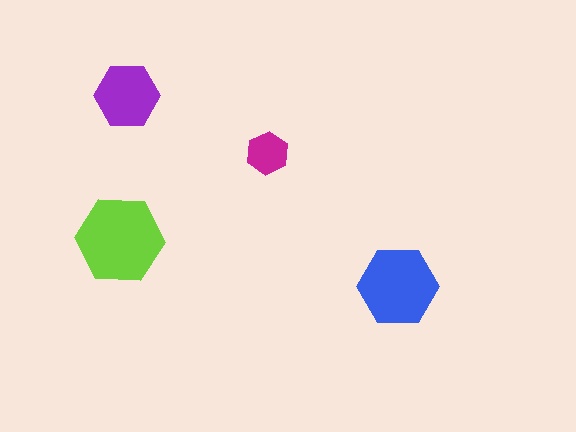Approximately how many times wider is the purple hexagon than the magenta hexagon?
About 1.5 times wider.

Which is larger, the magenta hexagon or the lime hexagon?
The lime one.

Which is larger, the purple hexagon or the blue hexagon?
The blue one.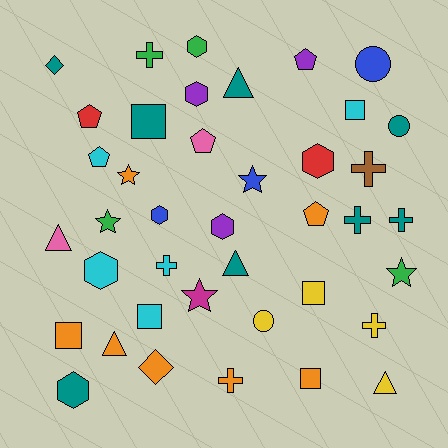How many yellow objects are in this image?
There are 4 yellow objects.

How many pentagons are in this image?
There are 5 pentagons.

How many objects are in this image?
There are 40 objects.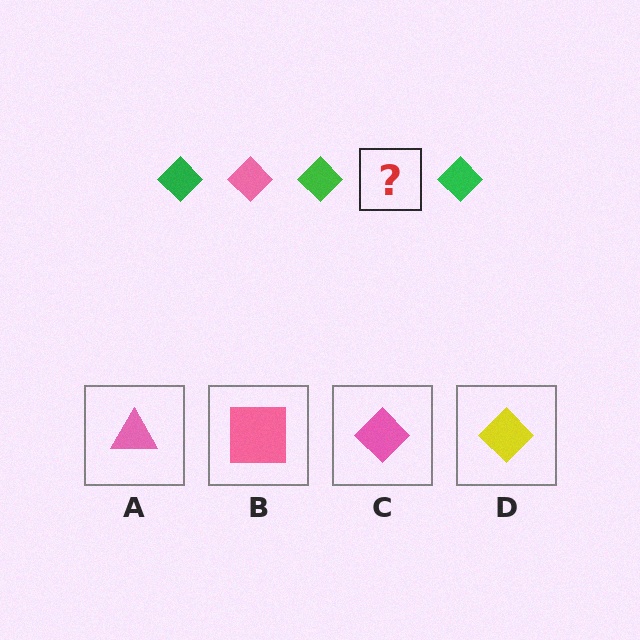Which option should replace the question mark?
Option C.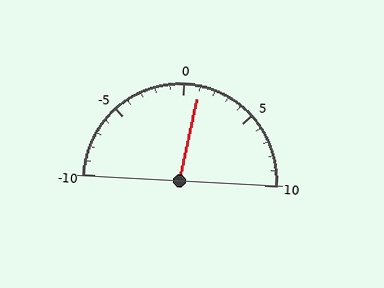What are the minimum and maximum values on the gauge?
The gauge ranges from -10 to 10.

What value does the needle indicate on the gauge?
The needle indicates approximately 1.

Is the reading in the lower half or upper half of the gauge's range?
The reading is in the upper half of the range (-10 to 10).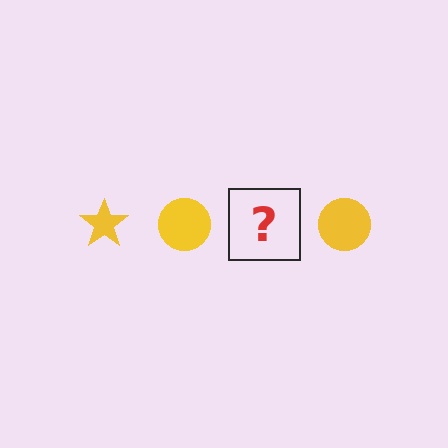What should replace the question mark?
The question mark should be replaced with a yellow star.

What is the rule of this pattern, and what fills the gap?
The rule is that the pattern cycles through star, circle shapes in yellow. The gap should be filled with a yellow star.